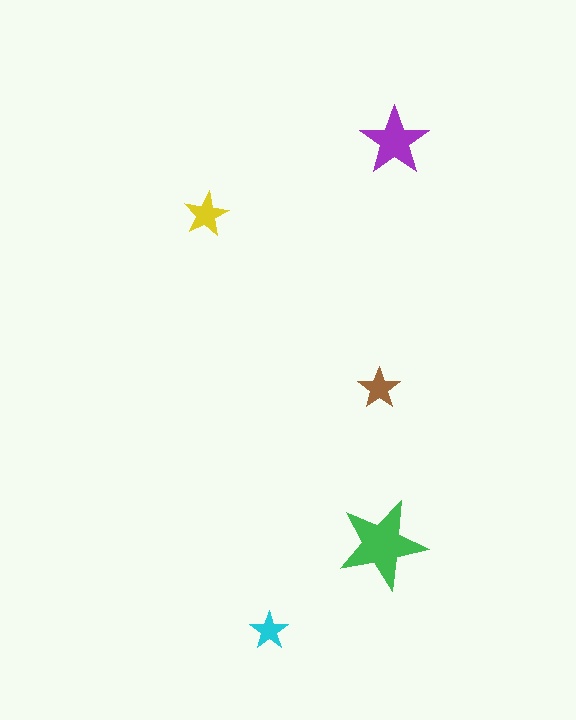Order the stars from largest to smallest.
the green one, the purple one, the yellow one, the brown one, the cyan one.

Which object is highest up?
The purple star is topmost.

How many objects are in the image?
There are 5 objects in the image.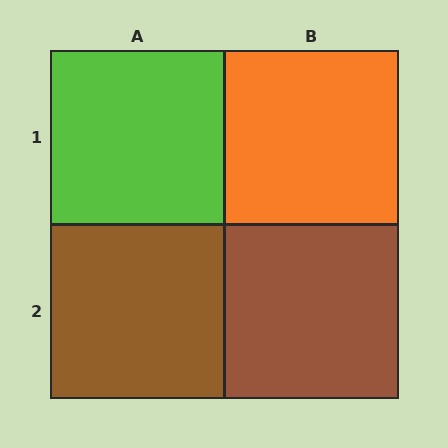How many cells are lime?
1 cell is lime.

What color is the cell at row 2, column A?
Brown.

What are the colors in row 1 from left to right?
Lime, orange.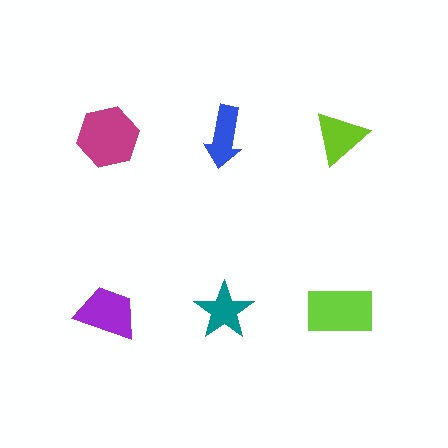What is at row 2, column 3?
A lime rectangle.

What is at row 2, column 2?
A teal star.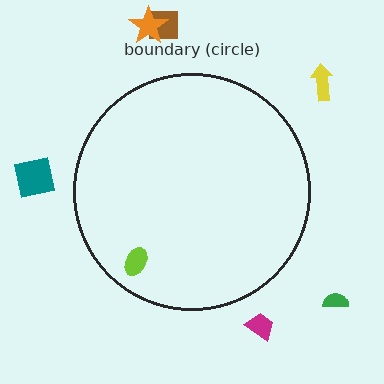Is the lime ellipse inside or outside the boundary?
Inside.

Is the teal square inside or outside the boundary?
Outside.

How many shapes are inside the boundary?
1 inside, 6 outside.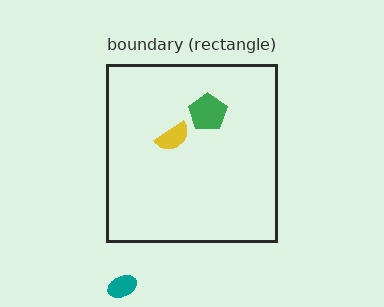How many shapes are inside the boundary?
2 inside, 1 outside.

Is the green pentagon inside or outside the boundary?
Inside.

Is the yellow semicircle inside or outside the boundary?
Inside.